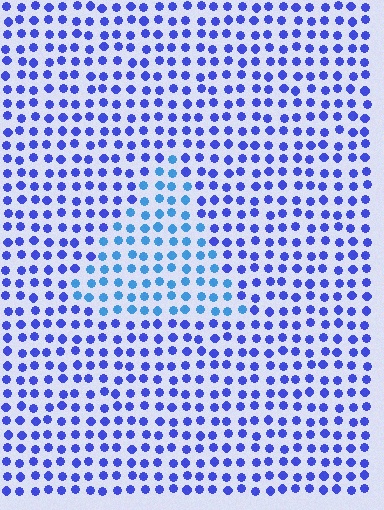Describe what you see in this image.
The image is filled with small blue elements in a uniform arrangement. A triangle-shaped region is visible where the elements are tinted to a slightly different hue, forming a subtle color boundary.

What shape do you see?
I see a triangle.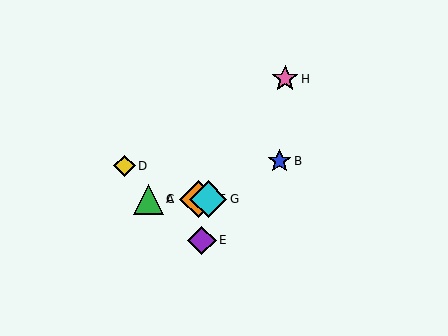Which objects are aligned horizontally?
Objects A, C, F, G are aligned horizontally.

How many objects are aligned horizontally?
4 objects (A, C, F, G) are aligned horizontally.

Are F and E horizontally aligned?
No, F is at y≈199 and E is at y≈240.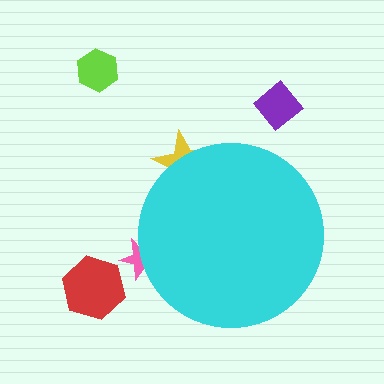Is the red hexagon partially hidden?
No, the red hexagon is fully visible.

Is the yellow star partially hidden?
Yes, the yellow star is partially hidden behind the cyan circle.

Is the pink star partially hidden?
Yes, the pink star is partially hidden behind the cyan circle.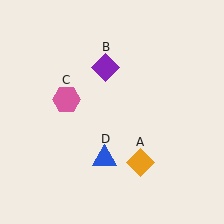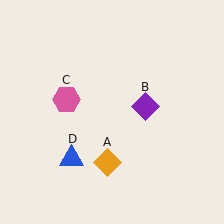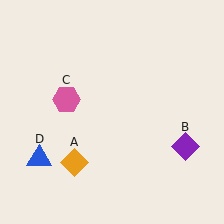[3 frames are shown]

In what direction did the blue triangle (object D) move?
The blue triangle (object D) moved left.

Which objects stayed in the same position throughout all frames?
Pink hexagon (object C) remained stationary.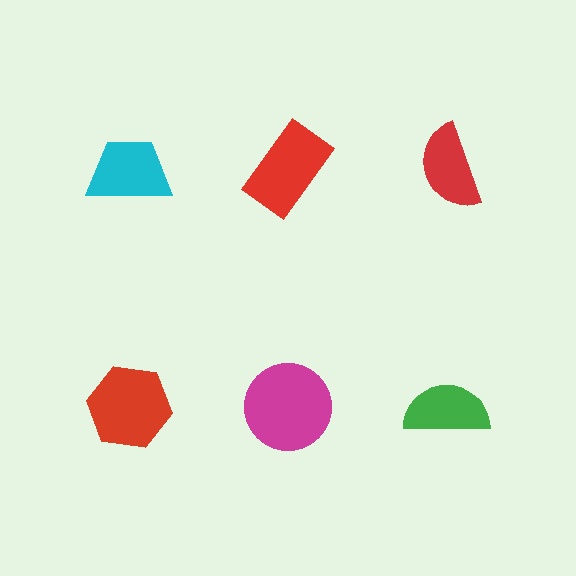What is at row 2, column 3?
A green semicircle.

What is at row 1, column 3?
A red semicircle.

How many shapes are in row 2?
3 shapes.